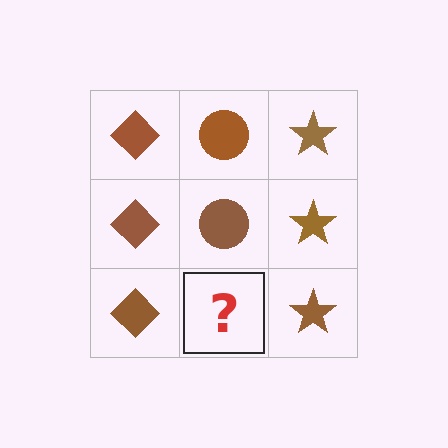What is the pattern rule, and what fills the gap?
The rule is that each column has a consistent shape. The gap should be filled with a brown circle.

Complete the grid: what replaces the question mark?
The question mark should be replaced with a brown circle.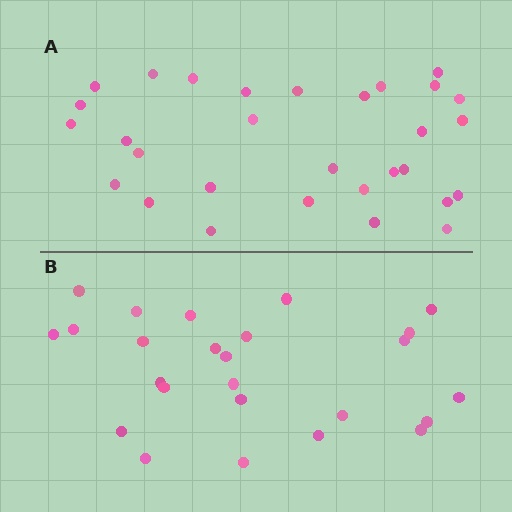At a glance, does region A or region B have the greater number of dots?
Region A (the top region) has more dots.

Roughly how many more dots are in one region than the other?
Region A has about 5 more dots than region B.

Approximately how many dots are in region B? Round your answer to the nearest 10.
About 20 dots. (The exact count is 25, which rounds to 20.)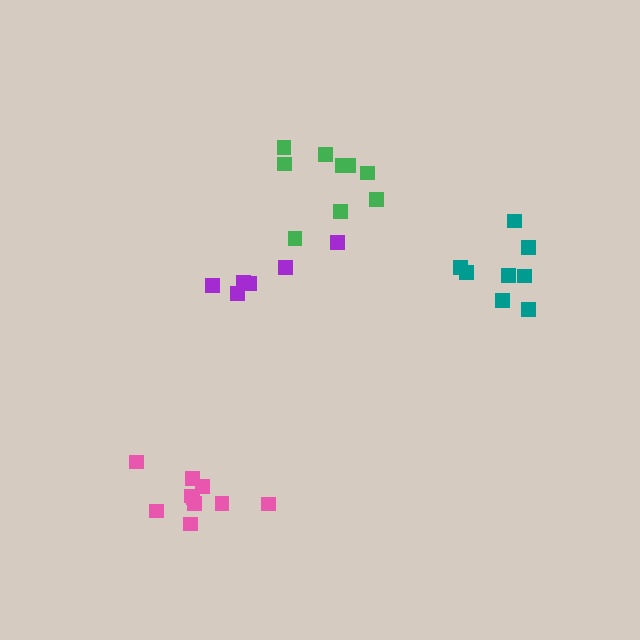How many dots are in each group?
Group 1: 10 dots, Group 2: 9 dots, Group 3: 8 dots, Group 4: 6 dots (33 total).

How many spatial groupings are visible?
There are 4 spatial groupings.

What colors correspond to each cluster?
The clusters are colored: pink, green, teal, purple.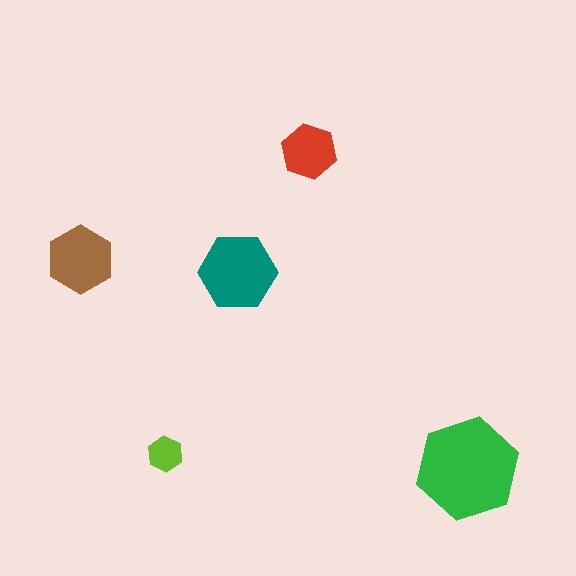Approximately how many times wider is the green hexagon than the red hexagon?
About 2 times wider.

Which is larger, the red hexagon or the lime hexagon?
The red one.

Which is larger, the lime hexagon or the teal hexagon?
The teal one.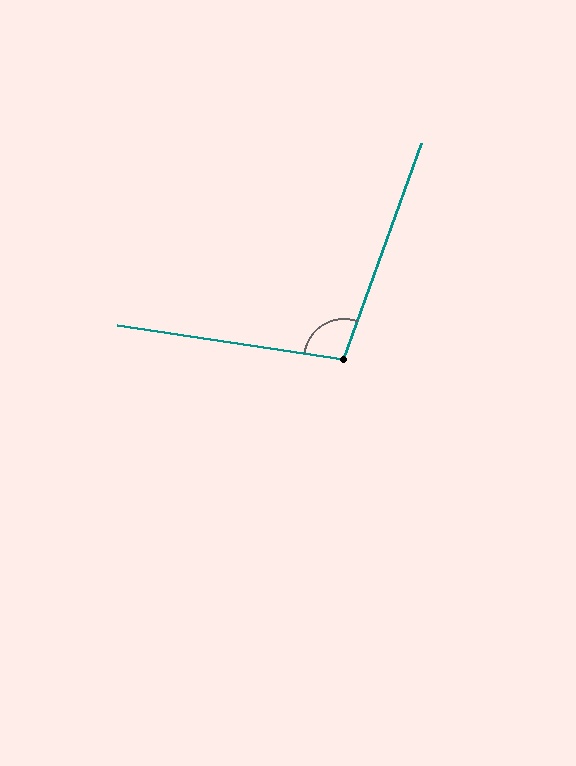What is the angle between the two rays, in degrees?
Approximately 101 degrees.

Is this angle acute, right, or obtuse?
It is obtuse.